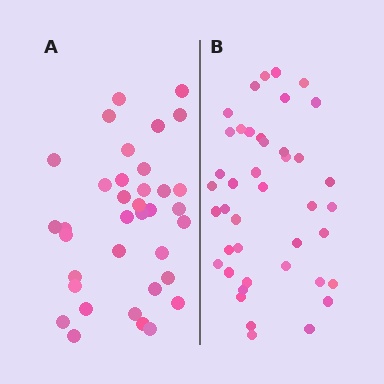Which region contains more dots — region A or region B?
Region B (the right region) has more dots.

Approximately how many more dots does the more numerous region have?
Region B has about 6 more dots than region A.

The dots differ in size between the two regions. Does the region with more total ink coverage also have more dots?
No. Region A has more total ink coverage because its dots are larger, but region B actually contains more individual dots. Total area can be misleading — the number of items is what matters here.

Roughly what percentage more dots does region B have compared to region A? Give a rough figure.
About 15% more.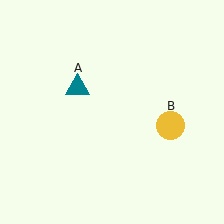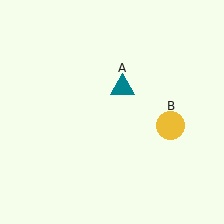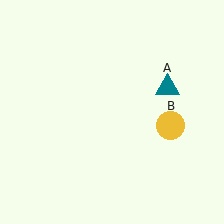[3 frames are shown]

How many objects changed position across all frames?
1 object changed position: teal triangle (object A).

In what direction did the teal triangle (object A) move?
The teal triangle (object A) moved right.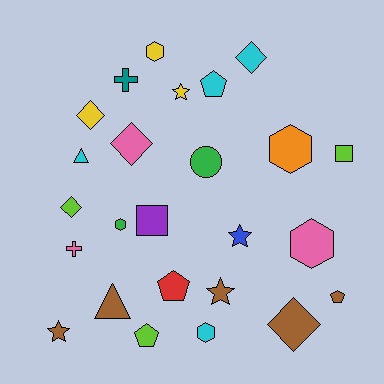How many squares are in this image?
There are 2 squares.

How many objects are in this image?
There are 25 objects.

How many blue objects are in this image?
There is 1 blue object.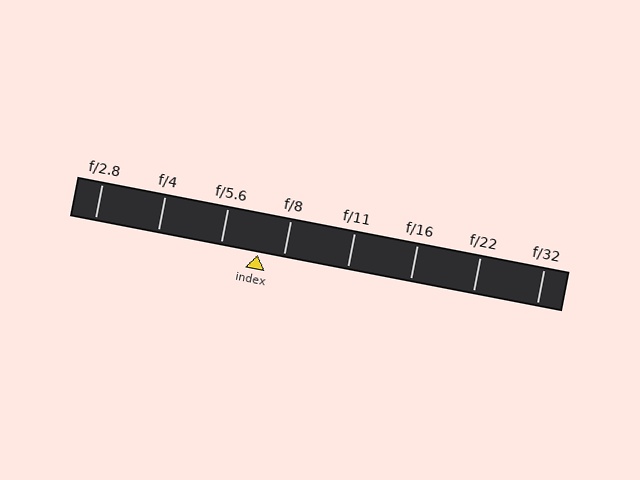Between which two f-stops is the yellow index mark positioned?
The index mark is between f/5.6 and f/8.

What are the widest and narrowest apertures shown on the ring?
The widest aperture shown is f/2.8 and the narrowest is f/32.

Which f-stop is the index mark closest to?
The index mark is closest to f/8.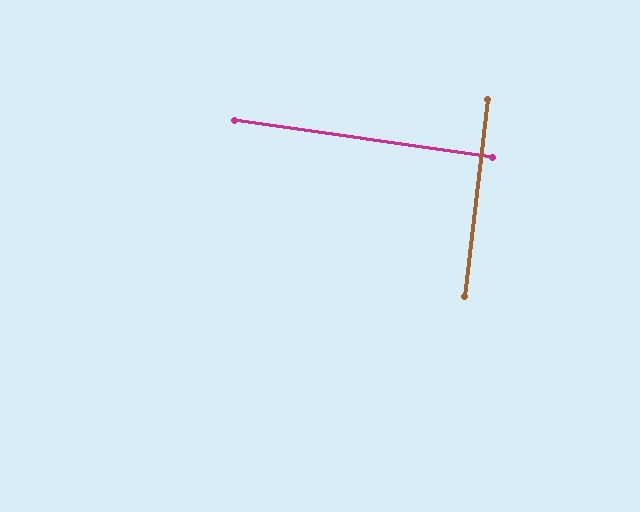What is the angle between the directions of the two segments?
Approximately 89 degrees.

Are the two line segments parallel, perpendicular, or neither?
Perpendicular — they meet at approximately 89°.